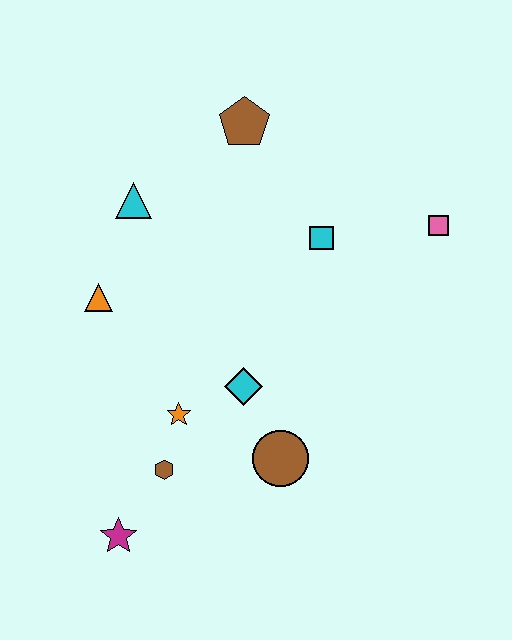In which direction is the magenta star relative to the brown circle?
The magenta star is to the left of the brown circle.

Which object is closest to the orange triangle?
The cyan triangle is closest to the orange triangle.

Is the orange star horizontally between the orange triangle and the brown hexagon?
No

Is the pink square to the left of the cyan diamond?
No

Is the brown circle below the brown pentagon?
Yes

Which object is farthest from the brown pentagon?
The magenta star is farthest from the brown pentagon.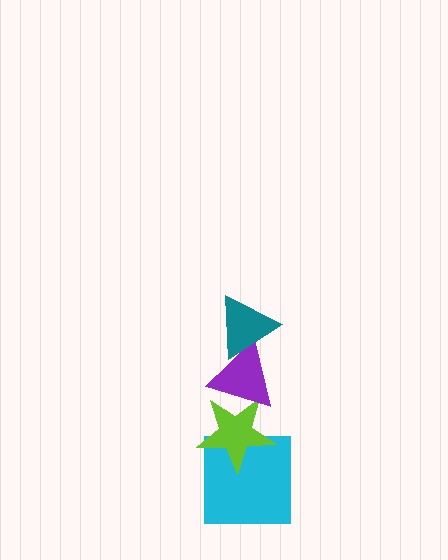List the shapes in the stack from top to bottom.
From top to bottom: the teal triangle, the purple triangle, the lime star, the cyan square.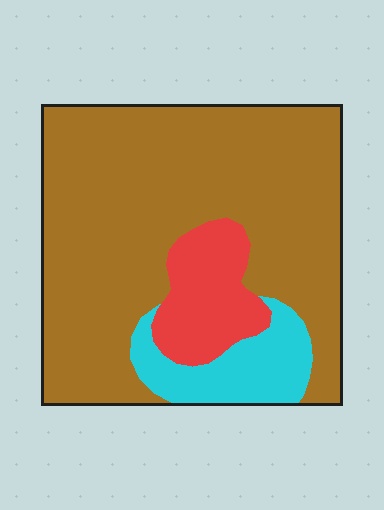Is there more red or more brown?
Brown.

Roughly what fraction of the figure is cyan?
Cyan takes up about one eighth (1/8) of the figure.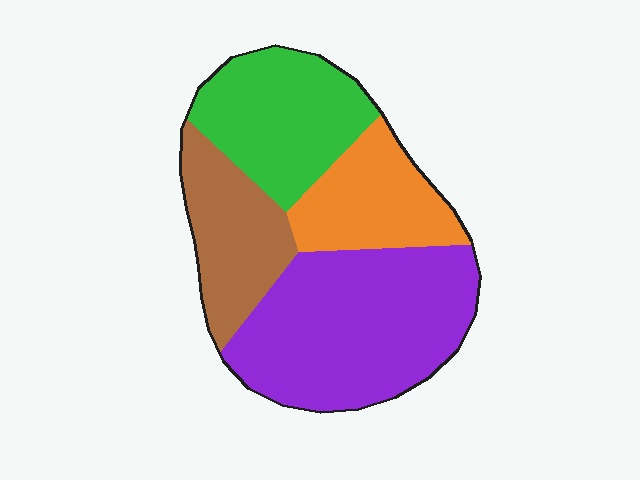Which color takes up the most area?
Purple, at roughly 40%.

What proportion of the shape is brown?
Brown takes up about one sixth (1/6) of the shape.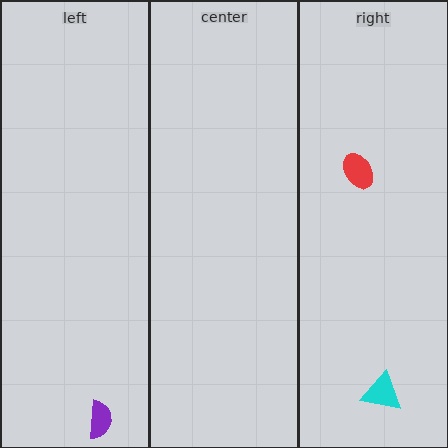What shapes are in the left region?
The purple semicircle.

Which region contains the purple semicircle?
The left region.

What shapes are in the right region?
The red ellipse, the cyan triangle.